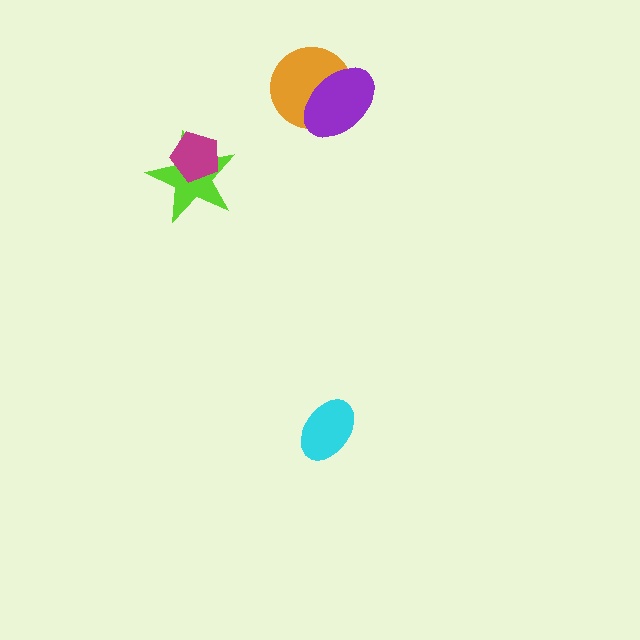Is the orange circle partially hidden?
Yes, it is partially covered by another shape.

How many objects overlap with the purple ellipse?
1 object overlaps with the purple ellipse.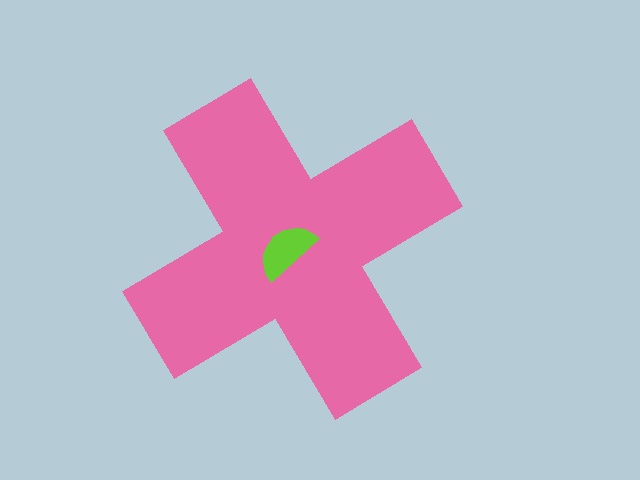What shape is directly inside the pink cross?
The lime semicircle.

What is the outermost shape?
The pink cross.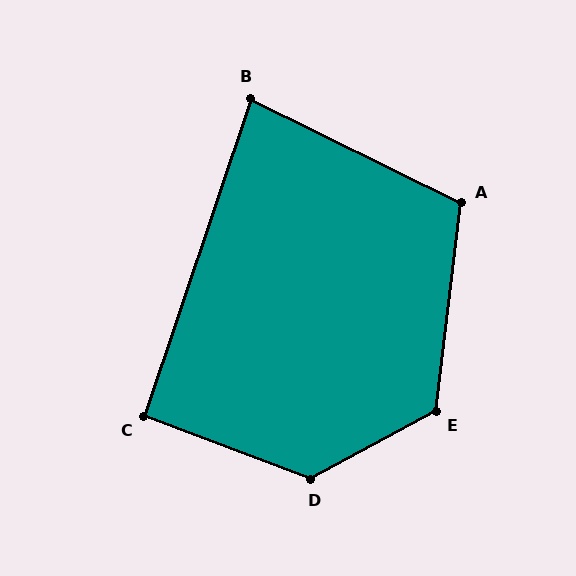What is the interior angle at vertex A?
Approximately 109 degrees (obtuse).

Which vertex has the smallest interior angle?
B, at approximately 82 degrees.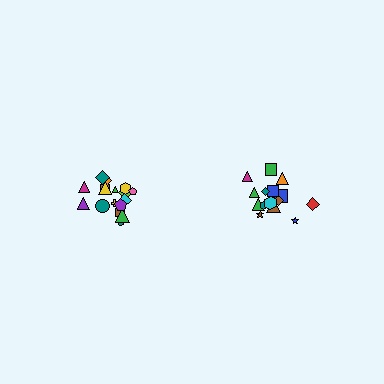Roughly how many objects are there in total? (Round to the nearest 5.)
Roughly 35 objects in total.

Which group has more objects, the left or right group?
The left group.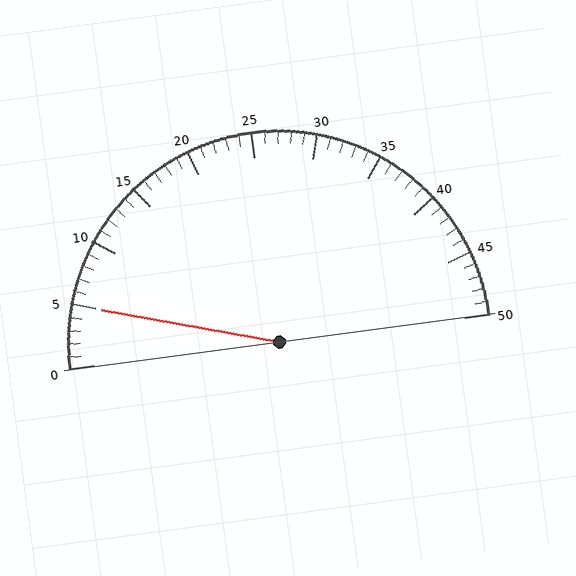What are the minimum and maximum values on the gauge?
The gauge ranges from 0 to 50.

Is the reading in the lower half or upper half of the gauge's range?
The reading is in the lower half of the range (0 to 50).